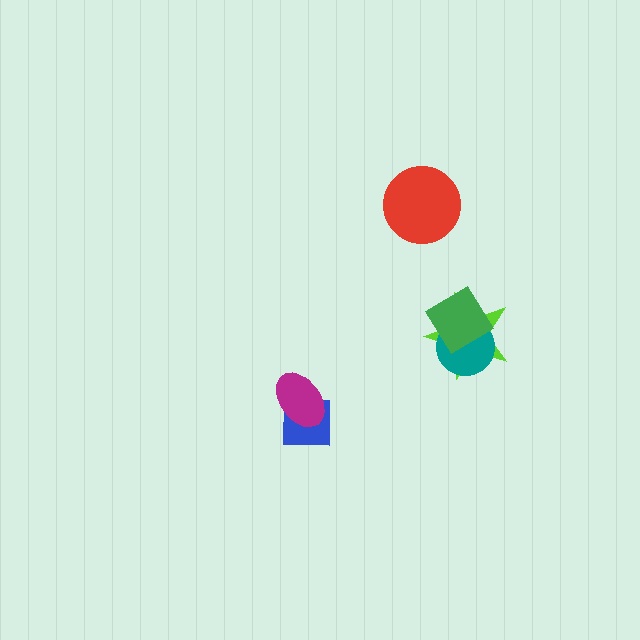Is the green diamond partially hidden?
No, no other shape covers it.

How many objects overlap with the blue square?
1 object overlaps with the blue square.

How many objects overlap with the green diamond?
2 objects overlap with the green diamond.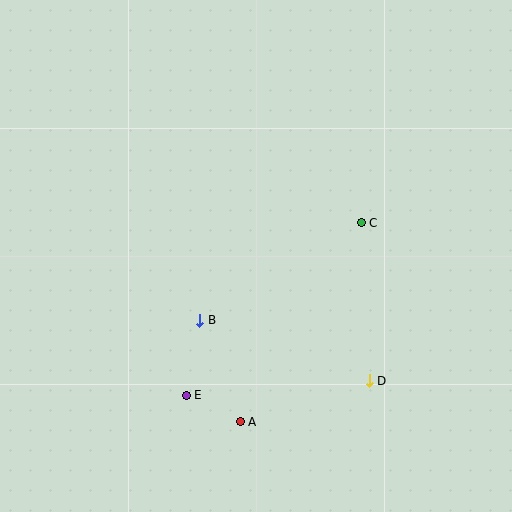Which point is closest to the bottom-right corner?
Point D is closest to the bottom-right corner.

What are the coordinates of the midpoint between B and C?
The midpoint between B and C is at (281, 272).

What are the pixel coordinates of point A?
Point A is at (240, 422).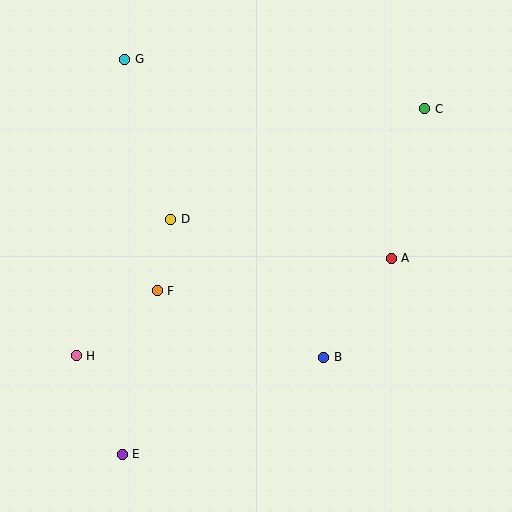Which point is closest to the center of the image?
Point D at (171, 219) is closest to the center.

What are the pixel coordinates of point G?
Point G is at (125, 59).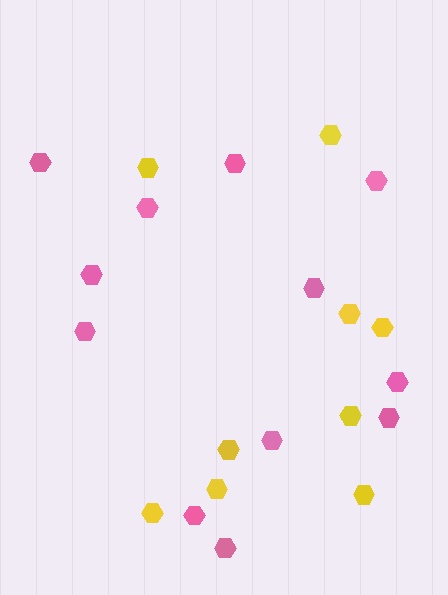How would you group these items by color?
There are 2 groups: one group of pink hexagons (12) and one group of yellow hexagons (9).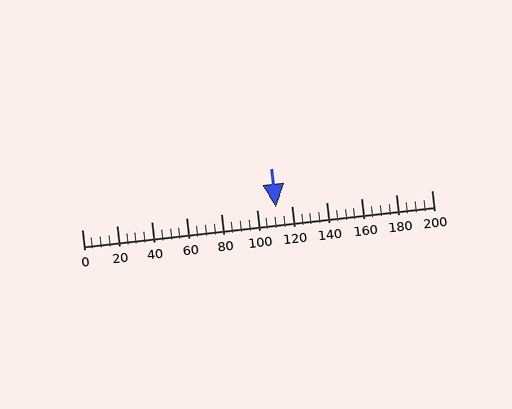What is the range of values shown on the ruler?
The ruler shows values from 0 to 200.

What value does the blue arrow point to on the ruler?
The blue arrow points to approximately 111.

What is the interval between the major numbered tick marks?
The major tick marks are spaced 20 units apart.